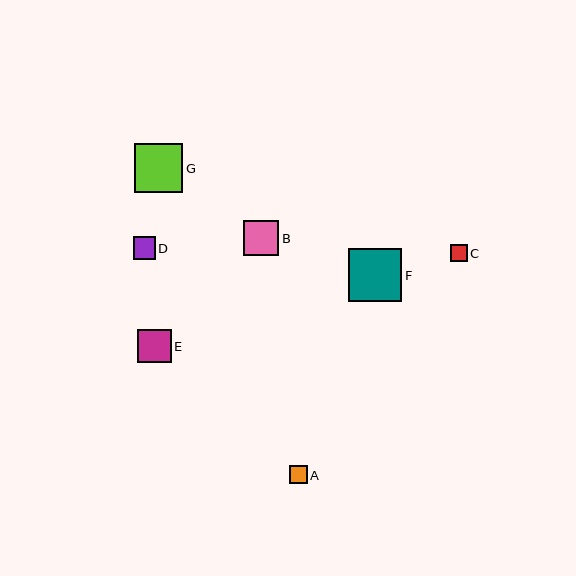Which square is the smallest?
Square C is the smallest with a size of approximately 17 pixels.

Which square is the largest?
Square F is the largest with a size of approximately 53 pixels.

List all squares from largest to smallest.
From largest to smallest: F, G, B, E, D, A, C.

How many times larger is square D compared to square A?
Square D is approximately 1.3 times the size of square A.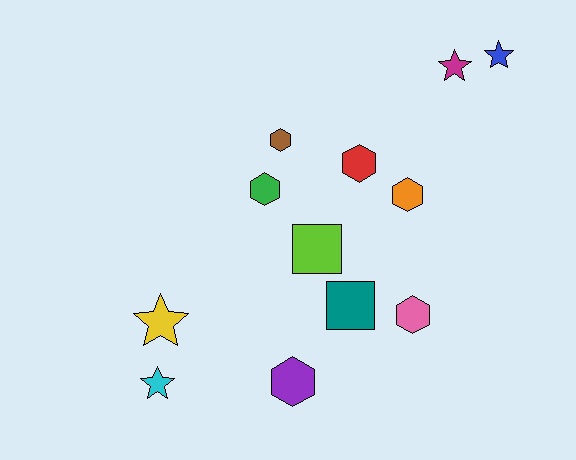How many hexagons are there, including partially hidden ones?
There are 6 hexagons.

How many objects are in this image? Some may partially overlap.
There are 12 objects.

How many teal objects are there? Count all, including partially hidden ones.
There is 1 teal object.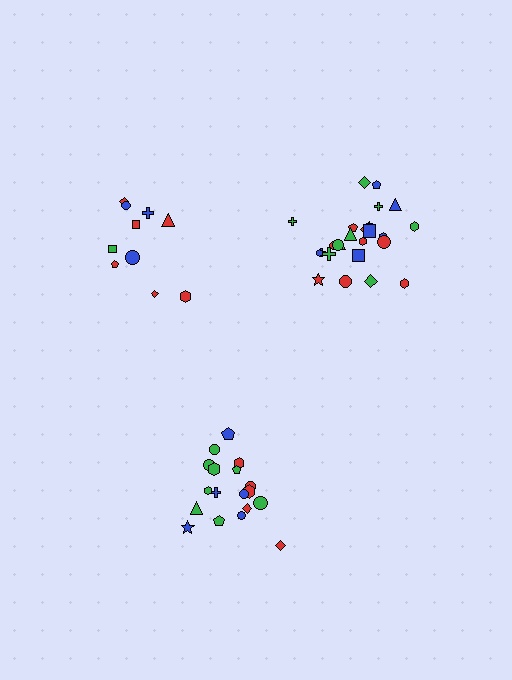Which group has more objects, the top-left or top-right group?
The top-right group.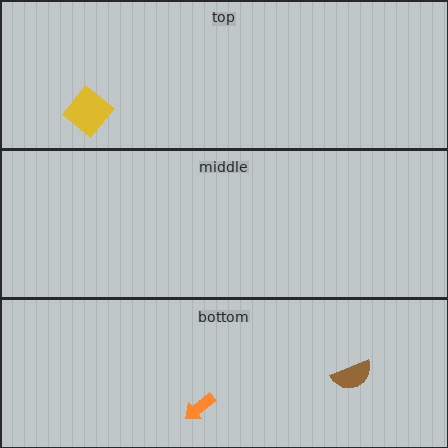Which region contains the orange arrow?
The bottom region.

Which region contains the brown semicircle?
The bottom region.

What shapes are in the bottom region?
The brown semicircle, the orange arrow.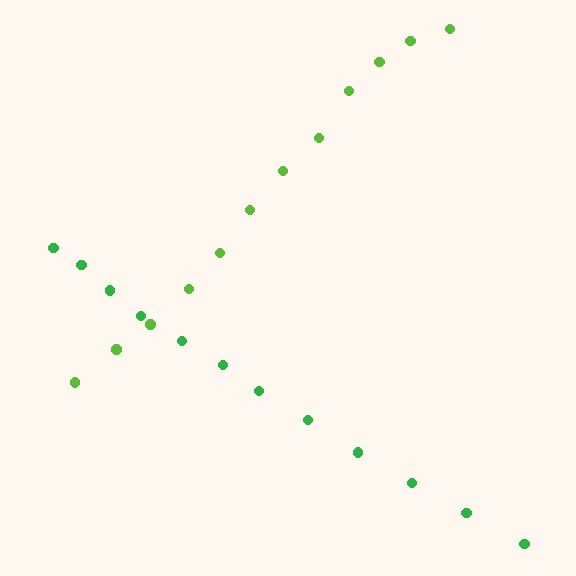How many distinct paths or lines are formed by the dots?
There are 2 distinct paths.